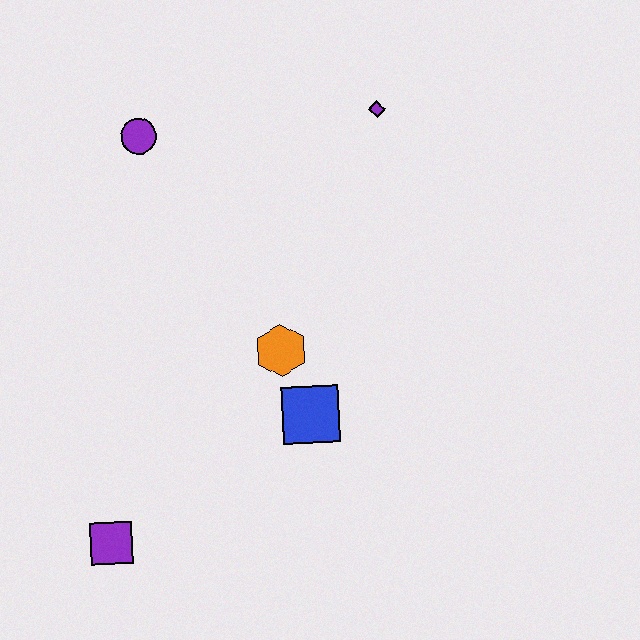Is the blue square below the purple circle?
Yes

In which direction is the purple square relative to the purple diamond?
The purple square is below the purple diamond.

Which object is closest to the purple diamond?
The purple circle is closest to the purple diamond.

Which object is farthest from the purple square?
The purple diamond is farthest from the purple square.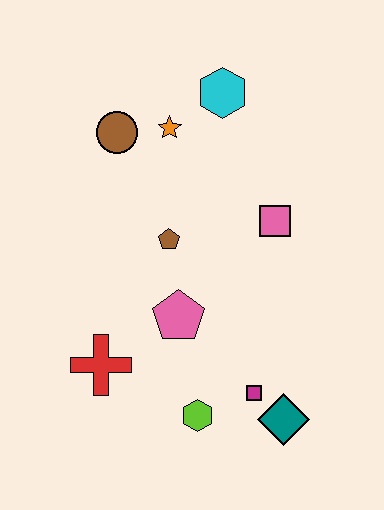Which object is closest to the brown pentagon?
The pink pentagon is closest to the brown pentagon.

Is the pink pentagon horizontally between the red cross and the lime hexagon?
Yes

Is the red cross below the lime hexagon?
No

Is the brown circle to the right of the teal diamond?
No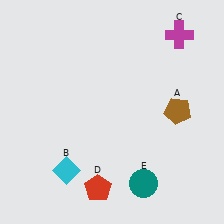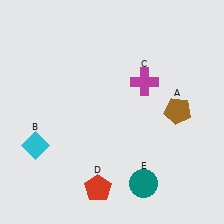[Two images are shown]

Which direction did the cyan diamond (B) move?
The cyan diamond (B) moved left.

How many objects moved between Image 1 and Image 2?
2 objects moved between the two images.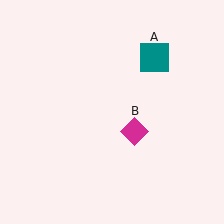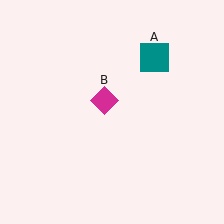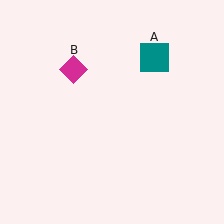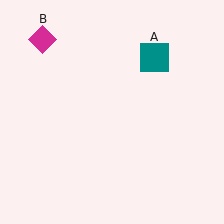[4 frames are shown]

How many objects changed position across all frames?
1 object changed position: magenta diamond (object B).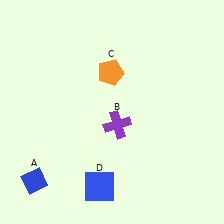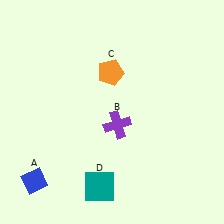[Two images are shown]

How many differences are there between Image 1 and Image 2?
There is 1 difference between the two images.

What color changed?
The square (D) changed from blue in Image 1 to teal in Image 2.